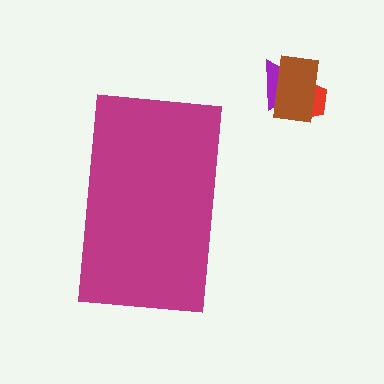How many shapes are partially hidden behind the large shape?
0 shapes are partially hidden.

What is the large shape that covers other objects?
A magenta rectangle.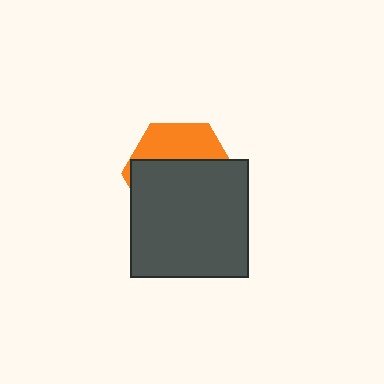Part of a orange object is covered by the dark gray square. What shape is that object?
It is a hexagon.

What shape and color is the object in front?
The object in front is a dark gray square.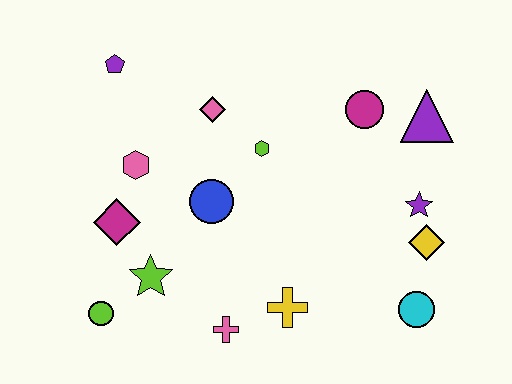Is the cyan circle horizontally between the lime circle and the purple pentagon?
No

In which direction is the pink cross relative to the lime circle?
The pink cross is to the right of the lime circle.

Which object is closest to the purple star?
The yellow diamond is closest to the purple star.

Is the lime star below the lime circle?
No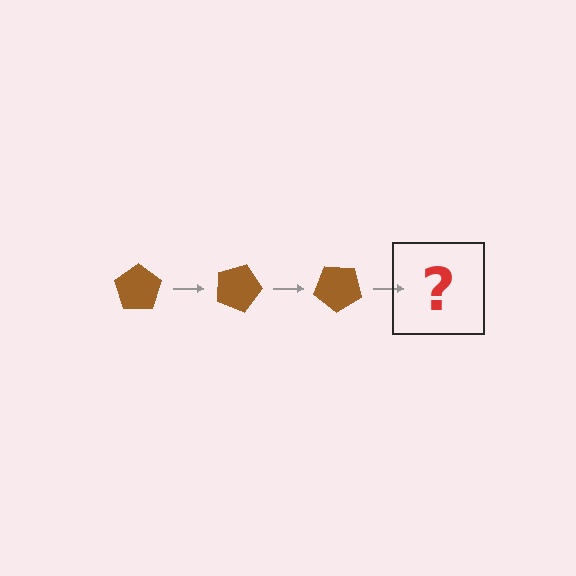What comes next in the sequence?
The next element should be a brown pentagon rotated 60 degrees.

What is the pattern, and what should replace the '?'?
The pattern is that the pentagon rotates 20 degrees each step. The '?' should be a brown pentagon rotated 60 degrees.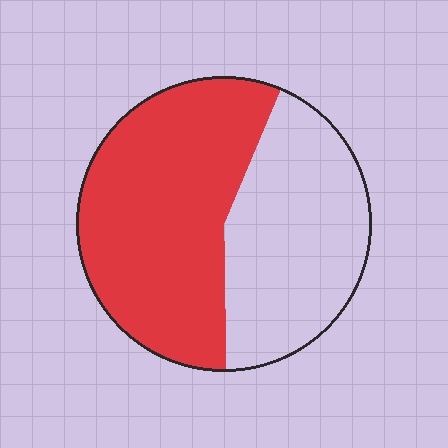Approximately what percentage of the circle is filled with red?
Approximately 55%.